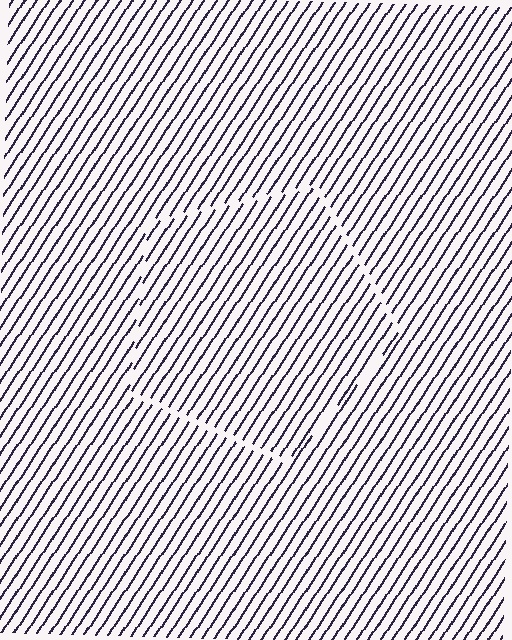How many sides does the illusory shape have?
5 sides — the line-ends trace a pentagon.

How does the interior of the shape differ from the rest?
The interior of the shape contains the same grating, shifted by half a period — the contour is defined by the phase discontinuity where line-ends from the inner and outer gratings abut.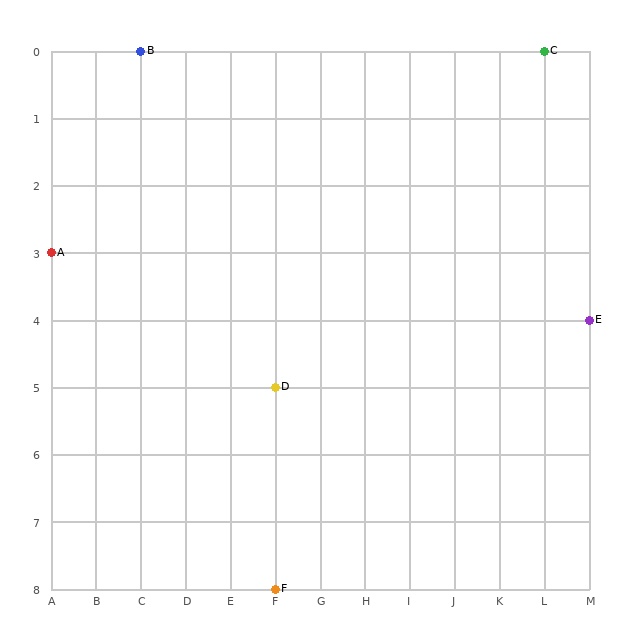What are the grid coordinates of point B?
Point B is at grid coordinates (C, 0).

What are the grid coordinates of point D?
Point D is at grid coordinates (F, 5).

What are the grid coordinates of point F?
Point F is at grid coordinates (F, 8).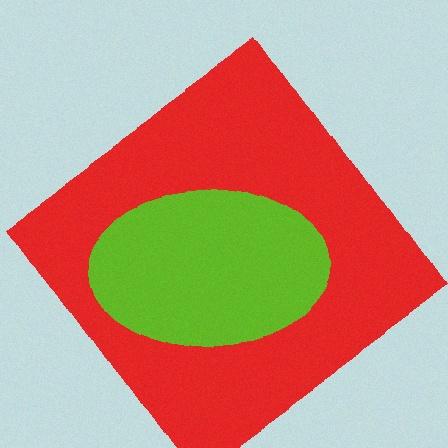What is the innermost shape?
The lime ellipse.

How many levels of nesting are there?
2.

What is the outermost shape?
The red diamond.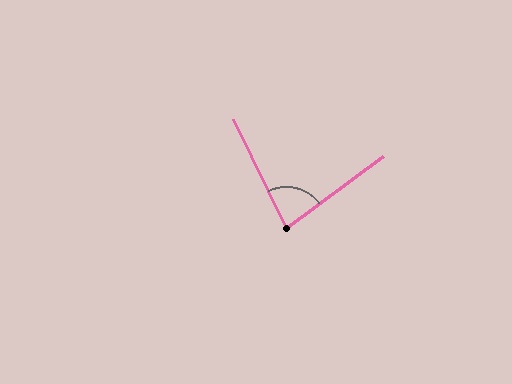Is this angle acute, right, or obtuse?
It is acute.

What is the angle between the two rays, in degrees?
Approximately 79 degrees.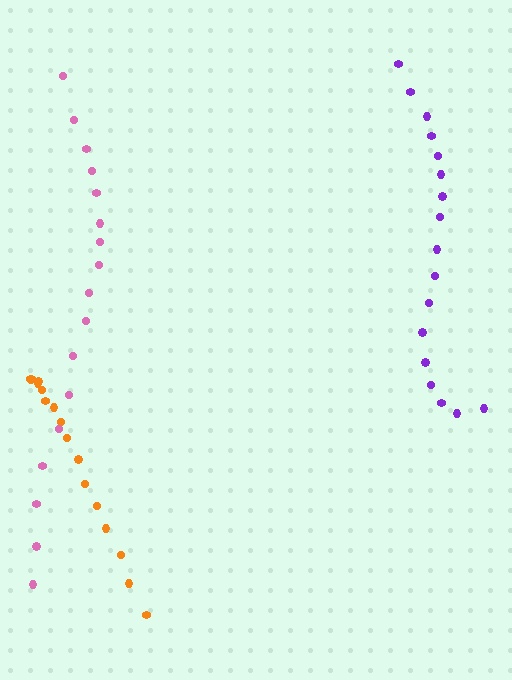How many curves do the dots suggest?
There are 3 distinct paths.